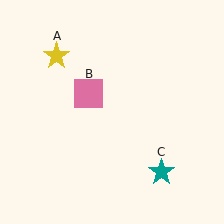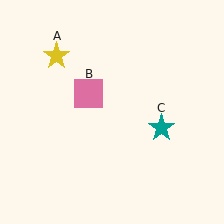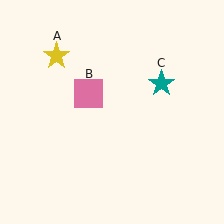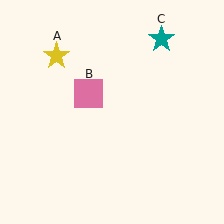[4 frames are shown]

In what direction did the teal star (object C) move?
The teal star (object C) moved up.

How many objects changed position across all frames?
1 object changed position: teal star (object C).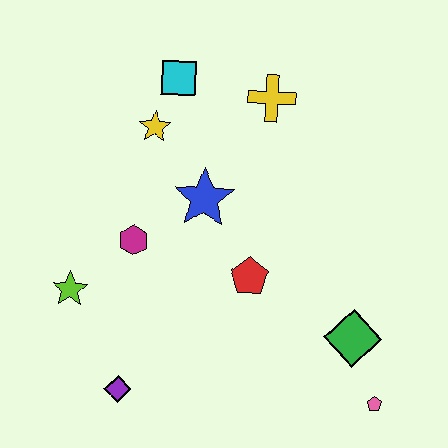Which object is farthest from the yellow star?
The pink pentagon is farthest from the yellow star.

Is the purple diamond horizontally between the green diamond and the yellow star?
No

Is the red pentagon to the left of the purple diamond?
No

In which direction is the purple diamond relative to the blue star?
The purple diamond is below the blue star.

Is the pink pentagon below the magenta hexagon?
Yes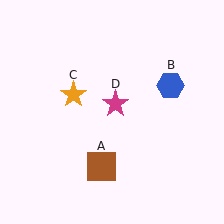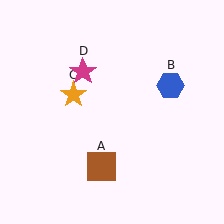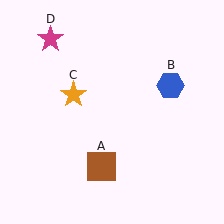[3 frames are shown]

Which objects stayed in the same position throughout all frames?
Brown square (object A) and blue hexagon (object B) and orange star (object C) remained stationary.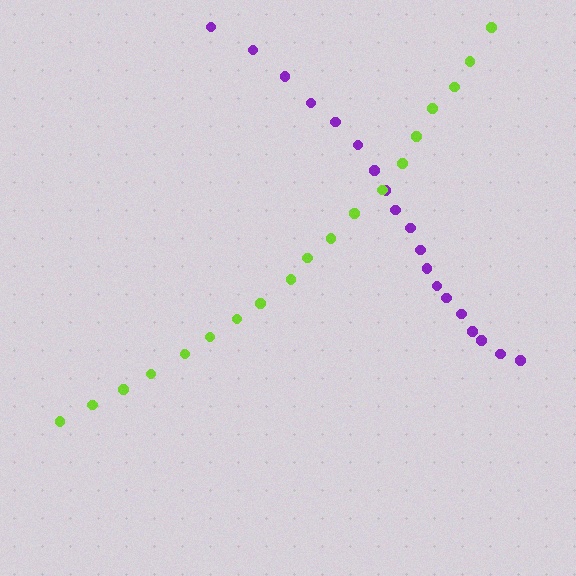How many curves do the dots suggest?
There are 2 distinct paths.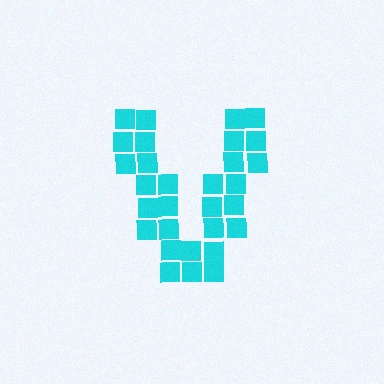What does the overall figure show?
The overall figure shows the letter V.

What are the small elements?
The small elements are squares.